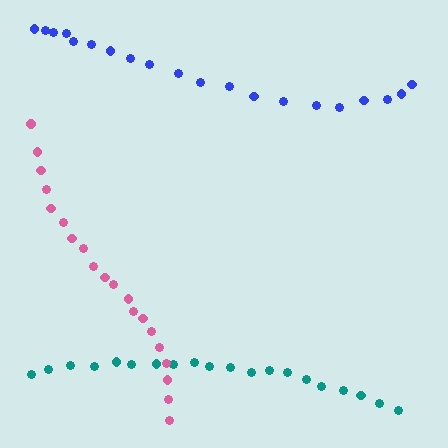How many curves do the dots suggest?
There are 3 distinct paths.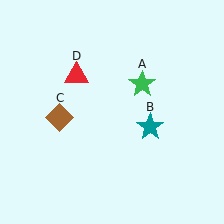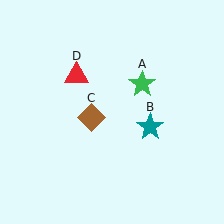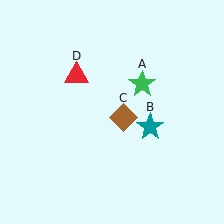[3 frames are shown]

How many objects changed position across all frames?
1 object changed position: brown diamond (object C).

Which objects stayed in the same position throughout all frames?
Green star (object A) and teal star (object B) and red triangle (object D) remained stationary.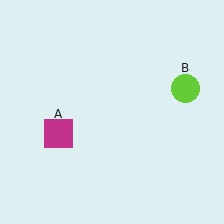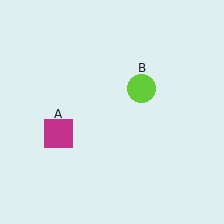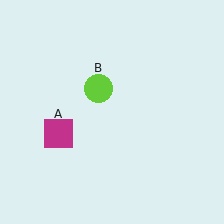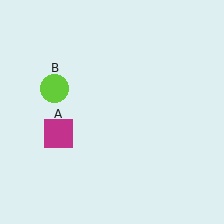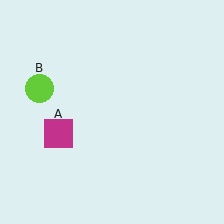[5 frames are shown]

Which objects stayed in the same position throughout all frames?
Magenta square (object A) remained stationary.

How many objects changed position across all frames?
1 object changed position: lime circle (object B).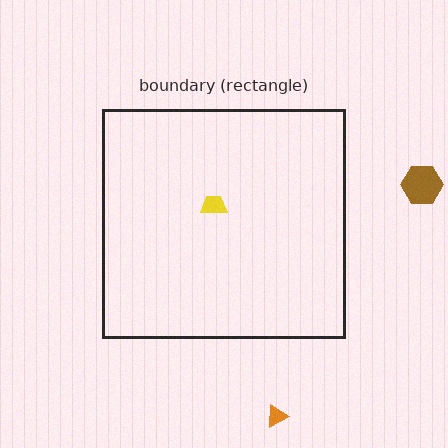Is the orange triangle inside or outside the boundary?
Outside.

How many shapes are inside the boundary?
1 inside, 2 outside.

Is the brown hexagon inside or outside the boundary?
Outside.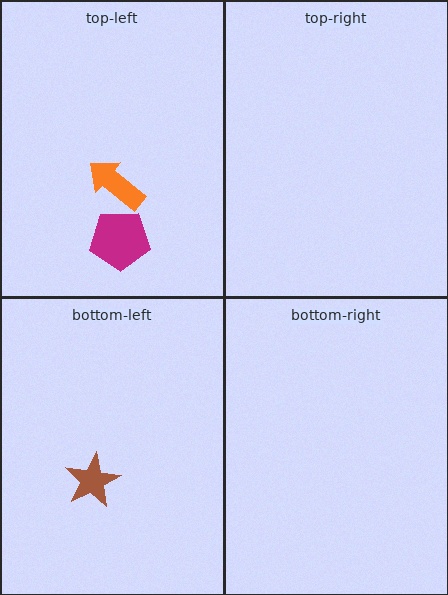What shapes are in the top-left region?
The orange arrow, the magenta pentagon.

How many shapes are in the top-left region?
2.